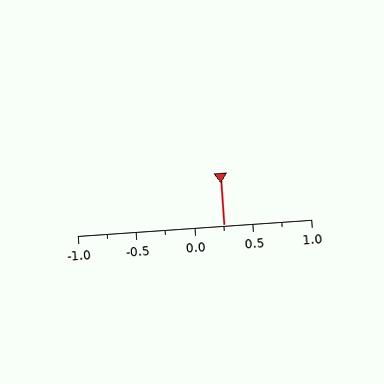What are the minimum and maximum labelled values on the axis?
The axis runs from -1.0 to 1.0.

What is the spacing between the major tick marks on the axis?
The major ticks are spaced 0.5 apart.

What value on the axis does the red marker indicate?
The marker indicates approximately 0.25.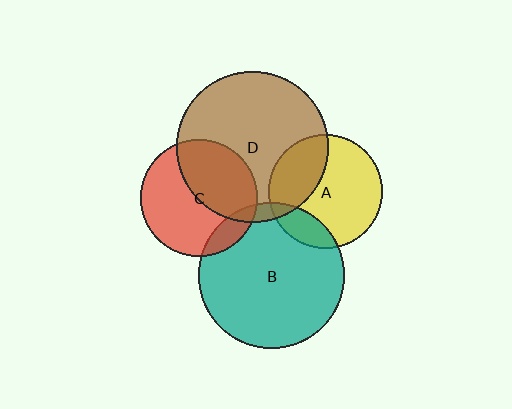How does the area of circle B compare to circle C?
Approximately 1.5 times.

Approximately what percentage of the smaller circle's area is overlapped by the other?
Approximately 5%.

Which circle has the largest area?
Circle D (brown).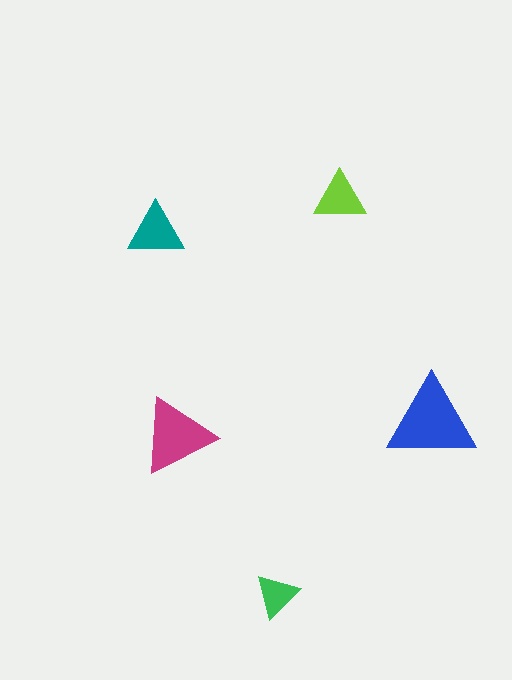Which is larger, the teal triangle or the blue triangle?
The blue one.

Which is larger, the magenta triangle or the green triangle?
The magenta one.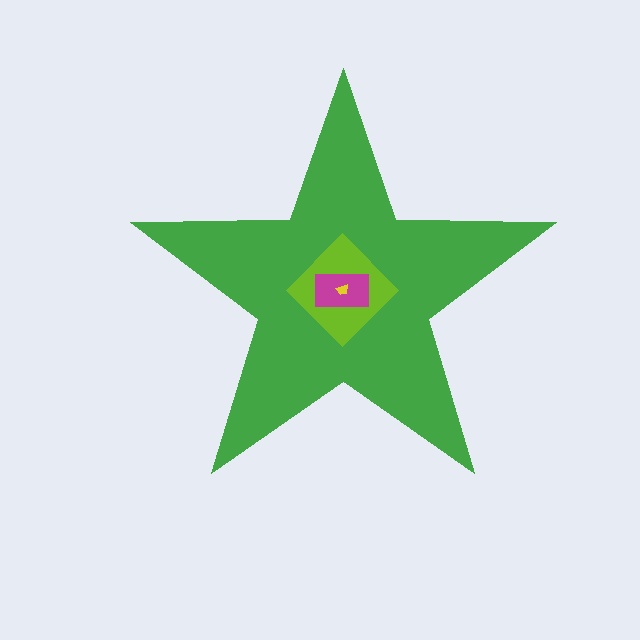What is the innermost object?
The yellow trapezoid.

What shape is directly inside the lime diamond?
The magenta rectangle.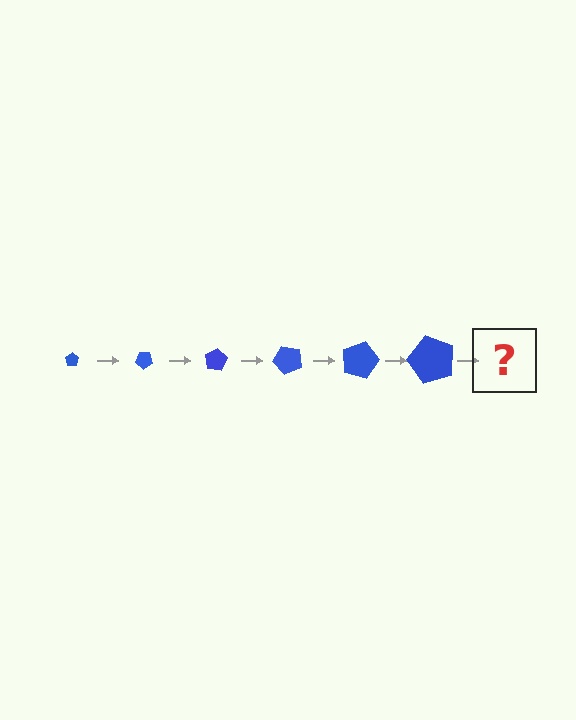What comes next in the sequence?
The next element should be a pentagon, larger than the previous one and rotated 240 degrees from the start.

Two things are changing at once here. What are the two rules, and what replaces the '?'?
The two rules are that the pentagon grows larger each step and it rotates 40 degrees each step. The '?' should be a pentagon, larger than the previous one and rotated 240 degrees from the start.